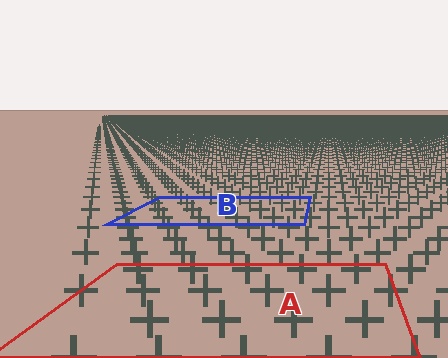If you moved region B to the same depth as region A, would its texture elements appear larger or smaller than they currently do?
They would appear larger. At a closer depth, the same texture elements are projected at a bigger on-screen size.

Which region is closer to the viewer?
Region A is closer. The texture elements there are larger and more spread out.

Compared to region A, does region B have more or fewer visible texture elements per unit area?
Region B has more texture elements per unit area — they are packed more densely because it is farther away.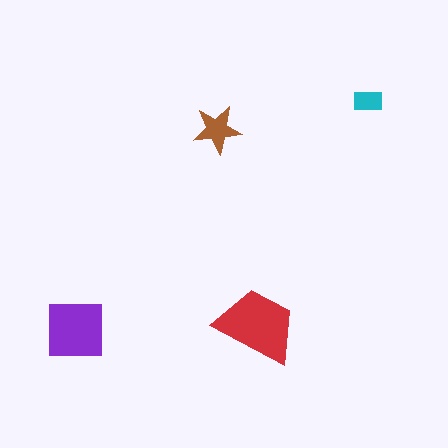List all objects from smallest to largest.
The cyan rectangle, the brown star, the purple square, the red trapezoid.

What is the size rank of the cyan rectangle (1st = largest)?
4th.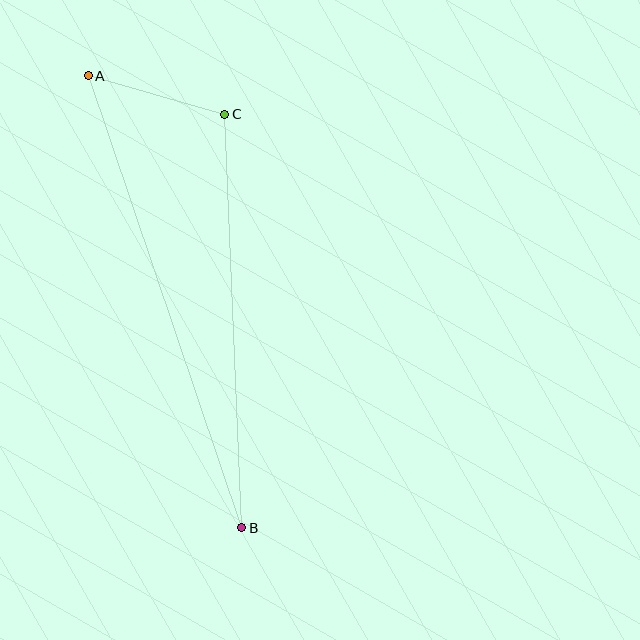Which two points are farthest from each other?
Points A and B are farthest from each other.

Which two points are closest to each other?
Points A and C are closest to each other.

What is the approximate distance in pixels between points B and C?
The distance between B and C is approximately 414 pixels.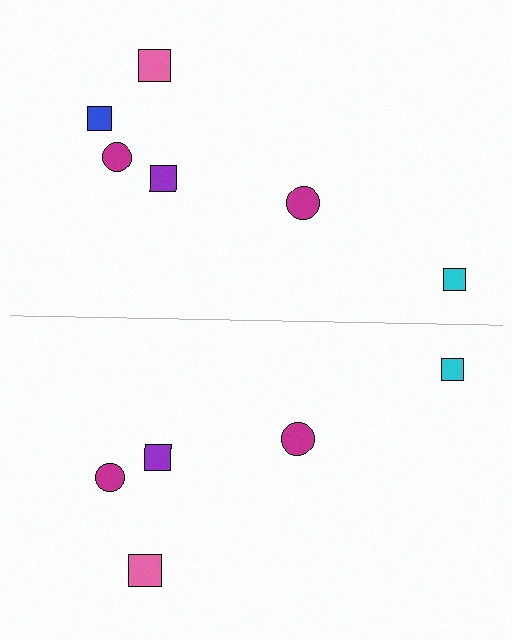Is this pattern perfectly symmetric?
No, the pattern is not perfectly symmetric. A blue square is missing from the bottom side.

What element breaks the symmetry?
A blue square is missing from the bottom side.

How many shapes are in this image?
There are 11 shapes in this image.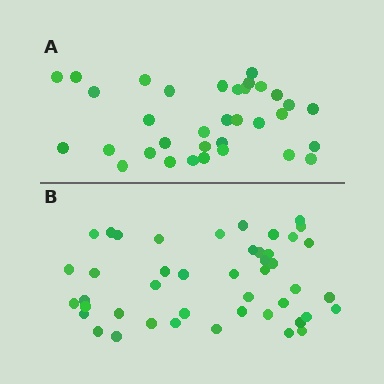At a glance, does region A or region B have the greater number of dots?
Region B (the bottom region) has more dots.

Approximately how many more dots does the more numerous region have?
Region B has roughly 12 or so more dots than region A.